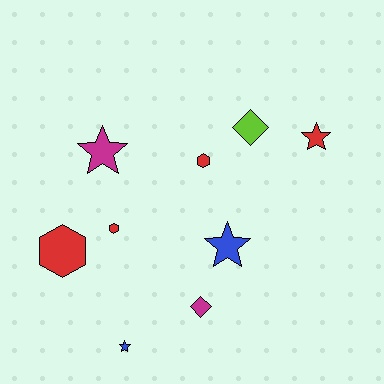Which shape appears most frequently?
Star, with 4 objects.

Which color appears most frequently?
Red, with 4 objects.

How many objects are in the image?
There are 9 objects.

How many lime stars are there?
There are no lime stars.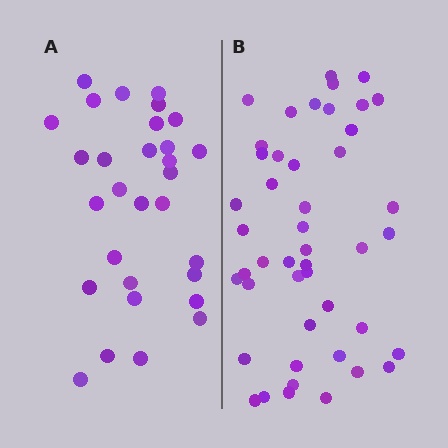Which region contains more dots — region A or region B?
Region B (the right region) has more dots.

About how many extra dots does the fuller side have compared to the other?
Region B has approximately 15 more dots than region A.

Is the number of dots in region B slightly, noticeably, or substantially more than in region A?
Region B has substantially more. The ratio is roughly 1.5 to 1.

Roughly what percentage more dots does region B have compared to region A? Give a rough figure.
About 55% more.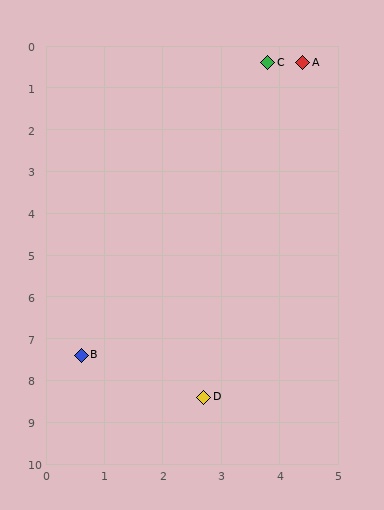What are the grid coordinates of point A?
Point A is at approximately (4.4, 0.4).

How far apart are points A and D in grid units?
Points A and D are about 8.2 grid units apart.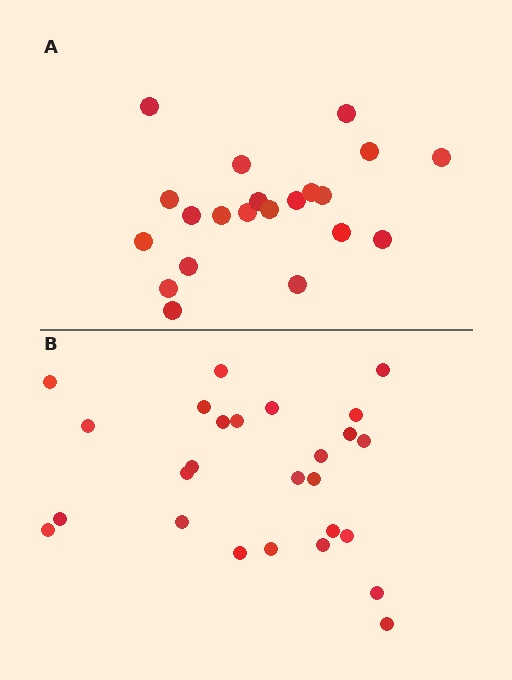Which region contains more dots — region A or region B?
Region B (the bottom region) has more dots.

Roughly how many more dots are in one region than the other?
Region B has about 5 more dots than region A.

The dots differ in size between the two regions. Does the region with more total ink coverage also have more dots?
No. Region A has more total ink coverage because its dots are larger, but region B actually contains more individual dots. Total area can be misleading — the number of items is what matters here.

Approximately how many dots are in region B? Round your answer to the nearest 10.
About 30 dots. (The exact count is 26, which rounds to 30.)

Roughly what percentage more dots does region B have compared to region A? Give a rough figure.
About 25% more.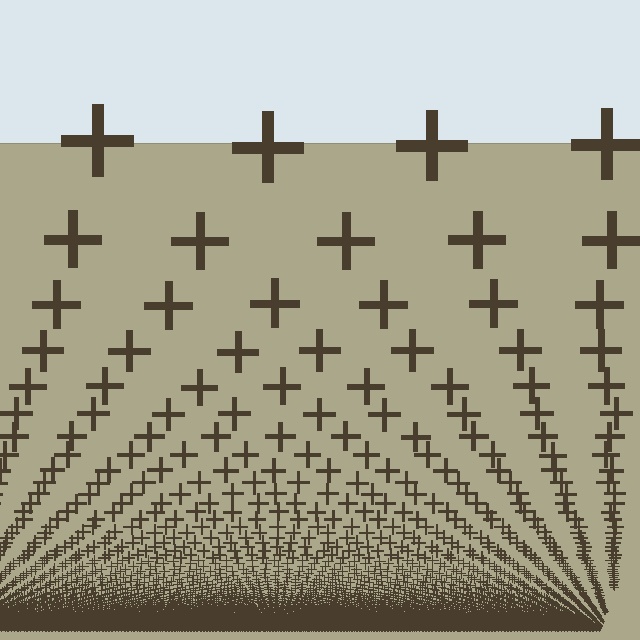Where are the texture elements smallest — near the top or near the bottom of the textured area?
Near the bottom.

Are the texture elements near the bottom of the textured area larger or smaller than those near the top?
Smaller. The gradient is inverted — elements near the bottom are smaller and denser.